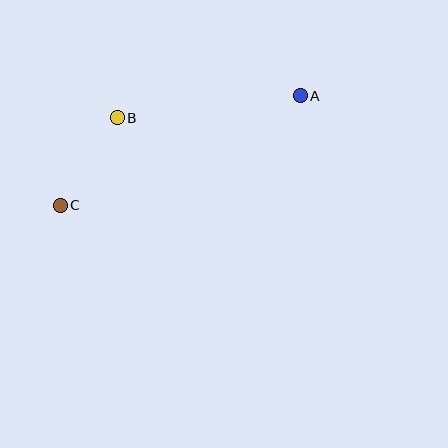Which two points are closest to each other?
Points B and C are closest to each other.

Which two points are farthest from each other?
Points A and C are farthest from each other.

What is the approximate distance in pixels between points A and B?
The distance between A and B is approximately 184 pixels.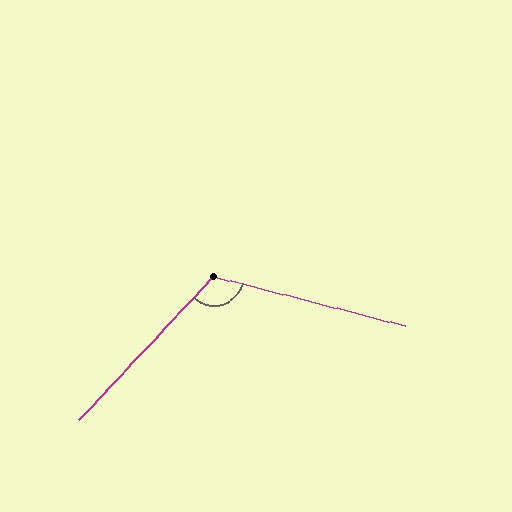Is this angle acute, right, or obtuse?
It is obtuse.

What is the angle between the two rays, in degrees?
Approximately 119 degrees.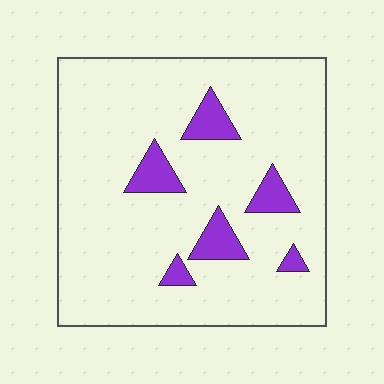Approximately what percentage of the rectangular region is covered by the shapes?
Approximately 10%.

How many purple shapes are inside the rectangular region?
6.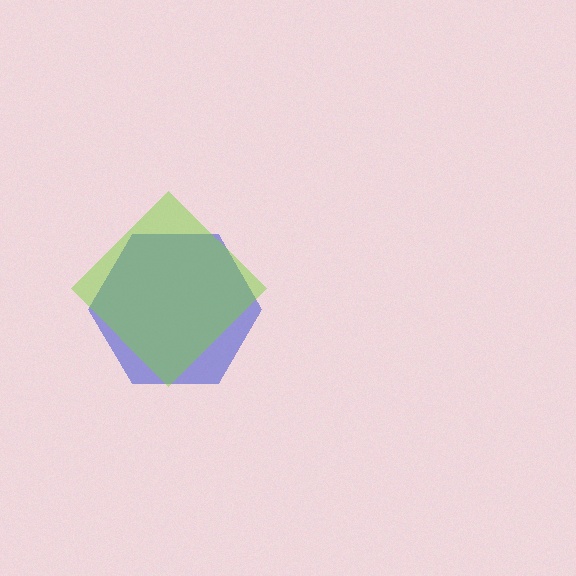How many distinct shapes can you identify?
There are 2 distinct shapes: a blue hexagon, a lime diamond.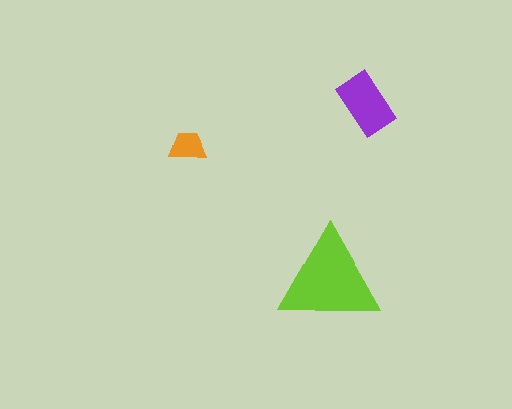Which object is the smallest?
The orange trapezoid.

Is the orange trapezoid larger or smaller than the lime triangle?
Smaller.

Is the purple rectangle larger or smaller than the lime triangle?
Smaller.